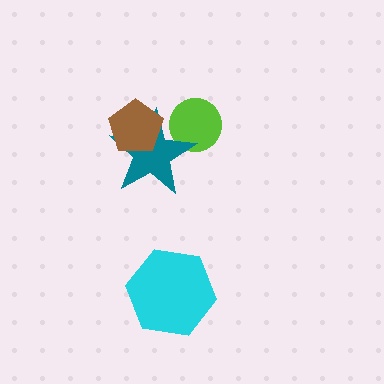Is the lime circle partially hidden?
Yes, it is partially covered by another shape.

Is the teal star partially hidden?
Yes, it is partially covered by another shape.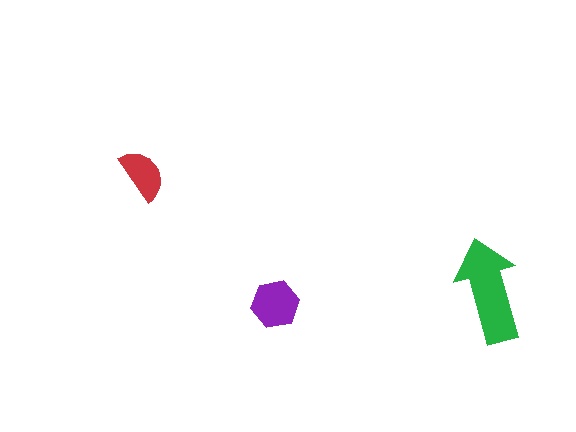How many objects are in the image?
There are 3 objects in the image.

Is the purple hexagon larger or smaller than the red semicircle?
Larger.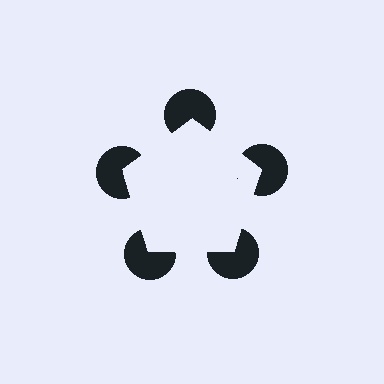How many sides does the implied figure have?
5 sides.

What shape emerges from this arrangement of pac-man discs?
An illusory pentagon — its edges are inferred from the aligned wedge cuts in the pac-man discs, not physically drawn.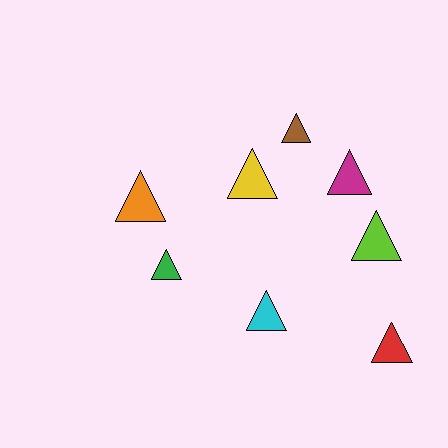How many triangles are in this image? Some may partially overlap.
There are 8 triangles.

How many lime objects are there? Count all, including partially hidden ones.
There is 1 lime object.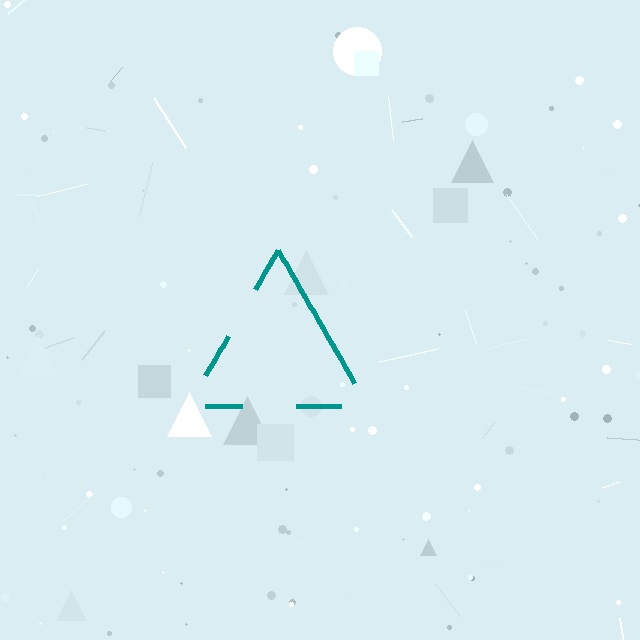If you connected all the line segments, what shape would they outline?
They would outline a triangle.